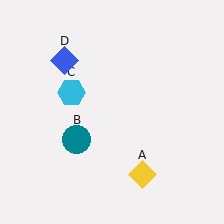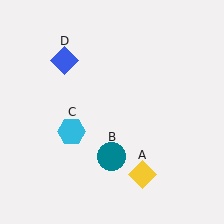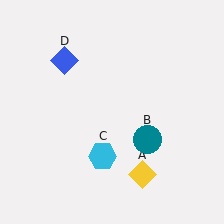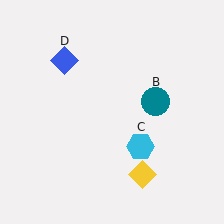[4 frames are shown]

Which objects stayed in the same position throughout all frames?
Yellow diamond (object A) and blue diamond (object D) remained stationary.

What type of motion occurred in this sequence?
The teal circle (object B), cyan hexagon (object C) rotated counterclockwise around the center of the scene.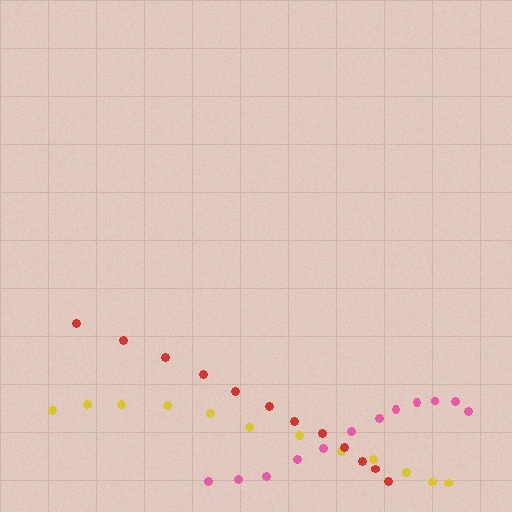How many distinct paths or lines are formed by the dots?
There are 3 distinct paths.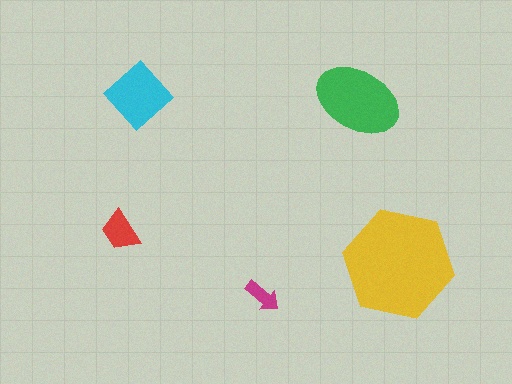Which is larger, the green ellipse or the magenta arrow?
The green ellipse.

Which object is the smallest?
The magenta arrow.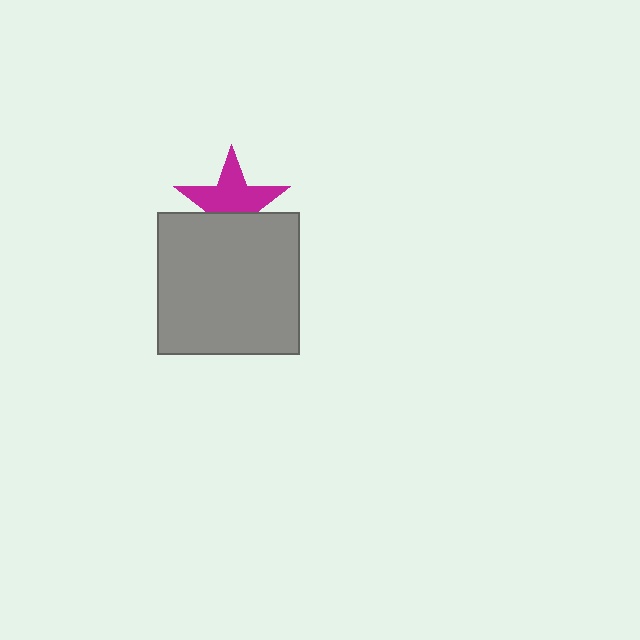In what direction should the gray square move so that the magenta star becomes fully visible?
The gray square should move down. That is the shortest direction to clear the overlap and leave the magenta star fully visible.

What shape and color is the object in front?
The object in front is a gray square.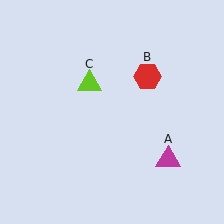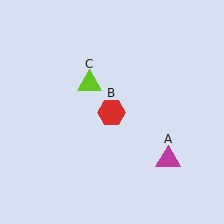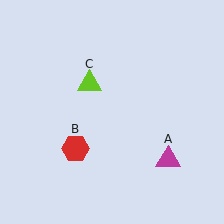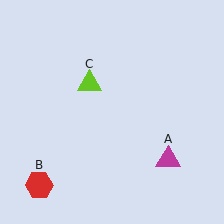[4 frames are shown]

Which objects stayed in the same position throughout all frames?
Magenta triangle (object A) and lime triangle (object C) remained stationary.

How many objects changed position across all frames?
1 object changed position: red hexagon (object B).